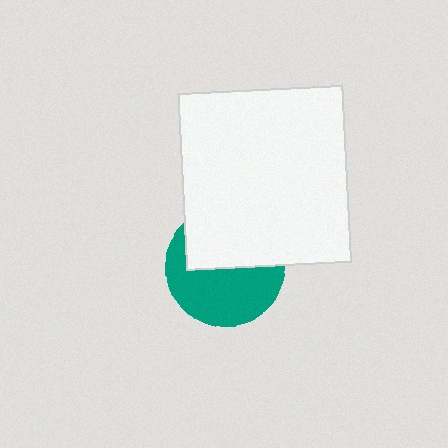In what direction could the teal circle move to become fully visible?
The teal circle could move down. That would shift it out from behind the white rectangle entirely.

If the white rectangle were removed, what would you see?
You would see the complete teal circle.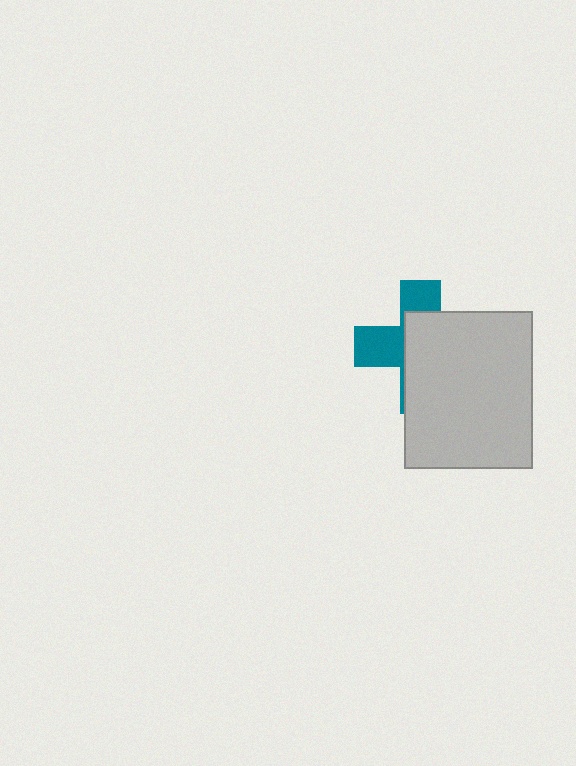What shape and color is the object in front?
The object in front is a light gray rectangle.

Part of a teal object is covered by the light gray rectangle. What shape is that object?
It is a cross.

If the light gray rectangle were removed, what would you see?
You would see the complete teal cross.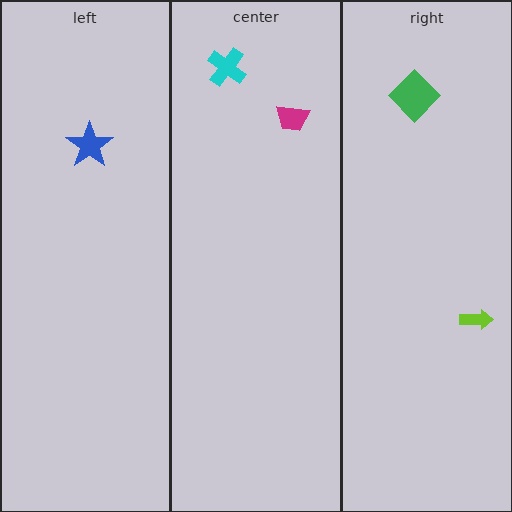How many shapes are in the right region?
2.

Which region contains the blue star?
The left region.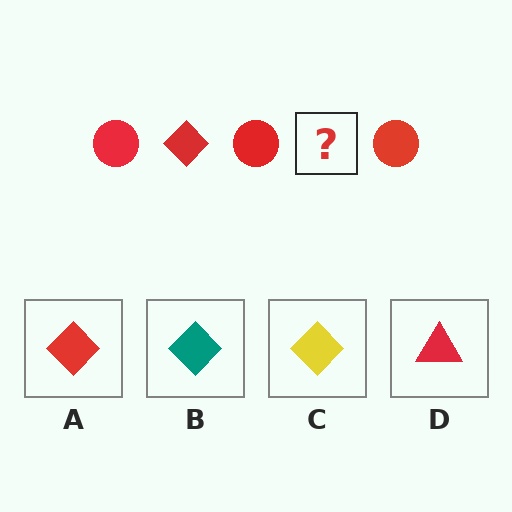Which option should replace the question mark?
Option A.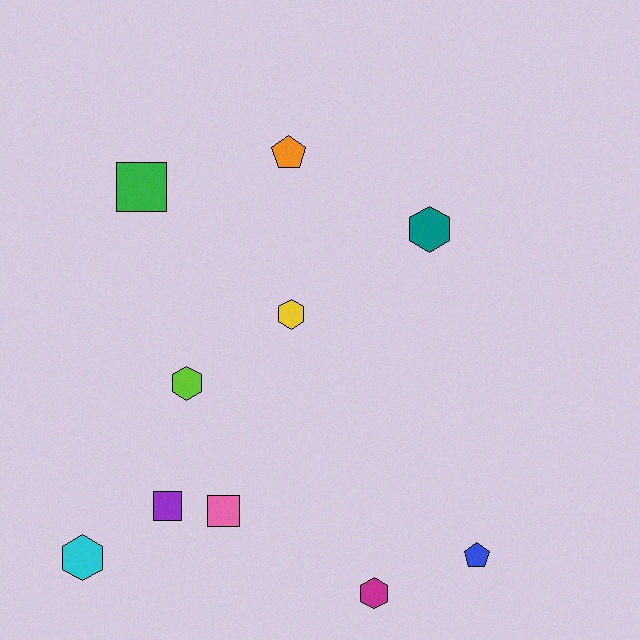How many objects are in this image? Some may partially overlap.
There are 10 objects.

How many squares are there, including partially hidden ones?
There are 3 squares.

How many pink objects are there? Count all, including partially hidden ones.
There is 1 pink object.